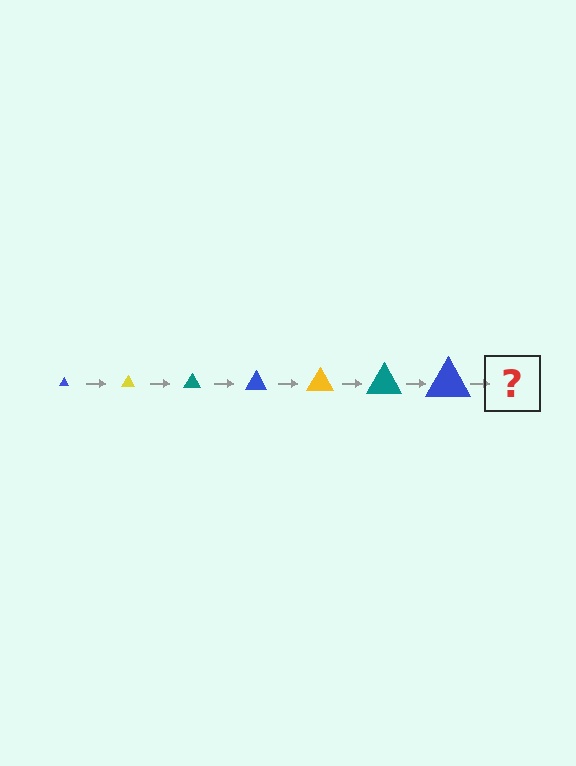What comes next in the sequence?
The next element should be a yellow triangle, larger than the previous one.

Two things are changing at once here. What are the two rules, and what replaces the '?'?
The two rules are that the triangle grows larger each step and the color cycles through blue, yellow, and teal. The '?' should be a yellow triangle, larger than the previous one.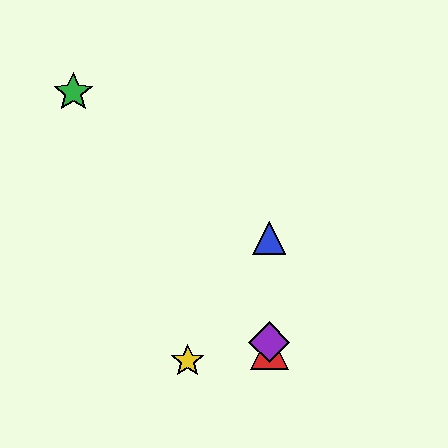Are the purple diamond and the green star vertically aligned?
No, the purple diamond is at x≈269 and the green star is at x≈73.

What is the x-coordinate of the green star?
The green star is at x≈73.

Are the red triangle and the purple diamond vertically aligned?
Yes, both are at x≈269.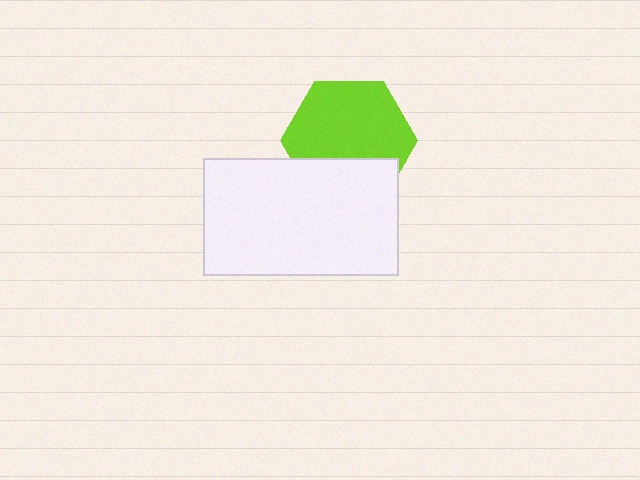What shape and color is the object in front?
The object in front is a white rectangle.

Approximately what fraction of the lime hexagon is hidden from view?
Roughly 33% of the lime hexagon is hidden behind the white rectangle.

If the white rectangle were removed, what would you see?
You would see the complete lime hexagon.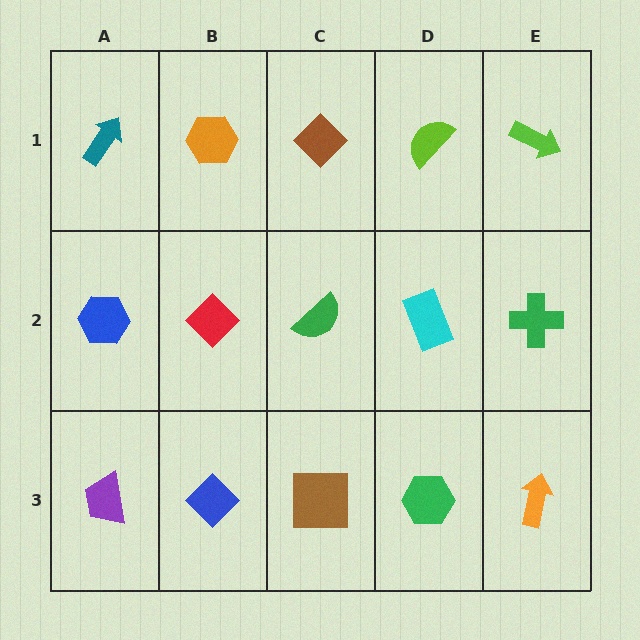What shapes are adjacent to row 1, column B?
A red diamond (row 2, column B), a teal arrow (row 1, column A), a brown diamond (row 1, column C).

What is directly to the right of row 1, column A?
An orange hexagon.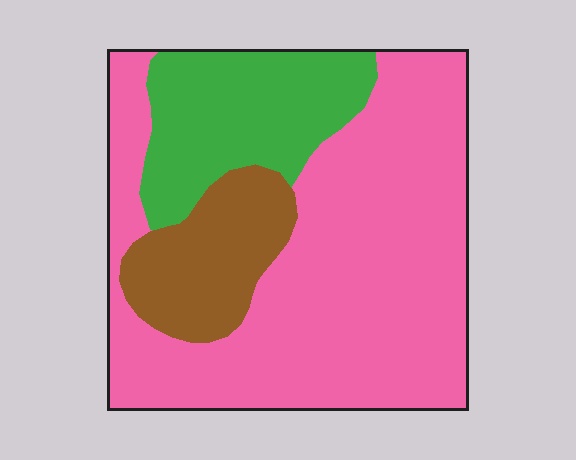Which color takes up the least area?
Brown, at roughly 15%.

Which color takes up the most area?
Pink, at roughly 65%.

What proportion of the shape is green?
Green takes up about one fifth (1/5) of the shape.